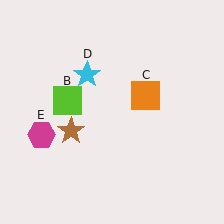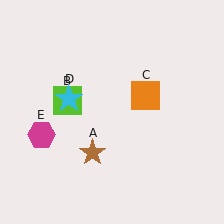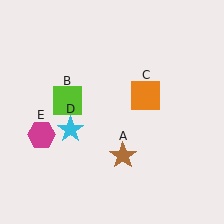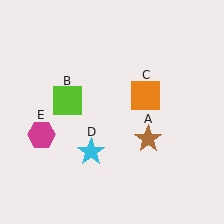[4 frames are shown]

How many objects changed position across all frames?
2 objects changed position: brown star (object A), cyan star (object D).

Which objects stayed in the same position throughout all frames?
Lime square (object B) and orange square (object C) and magenta hexagon (object E) remained stationary.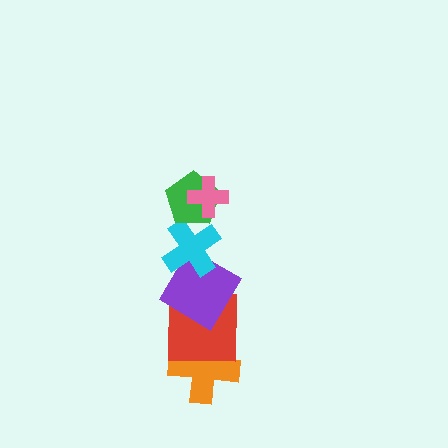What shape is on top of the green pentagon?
The pink cross is on top of the green pentagon.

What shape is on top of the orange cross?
The red square is on top of the orange cross.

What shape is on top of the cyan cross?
The green pentagon is on top of the cyan cross.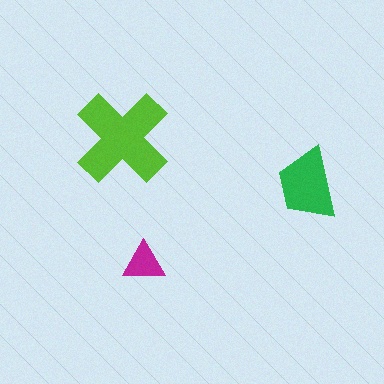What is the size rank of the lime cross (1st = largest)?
1st.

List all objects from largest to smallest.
The lime cross, the green trapezoid, the magenta triangle.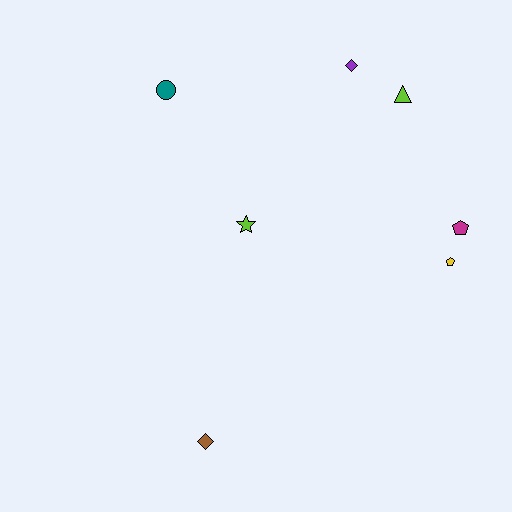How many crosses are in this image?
There are no crosses.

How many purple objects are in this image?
There is 1 purple object.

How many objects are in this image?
There are 7 objects.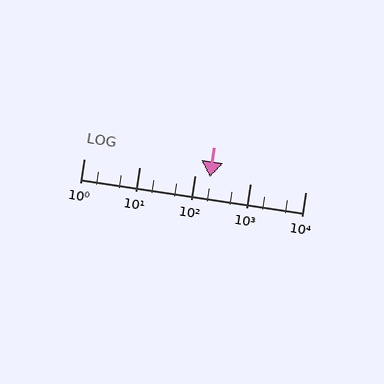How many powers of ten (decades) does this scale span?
The scale spans 4 decades, from 1 to 10000.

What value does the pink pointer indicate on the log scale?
The pointer indicates approximately 190.